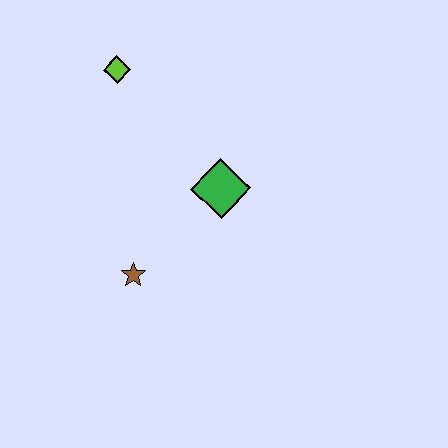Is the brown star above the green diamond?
No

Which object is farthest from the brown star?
The lime diamond is farthest from the brown star.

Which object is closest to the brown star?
The green diamond is closest to the brown star.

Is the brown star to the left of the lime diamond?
No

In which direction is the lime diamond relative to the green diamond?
The lime diamond is above the green diamond.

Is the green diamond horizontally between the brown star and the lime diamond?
No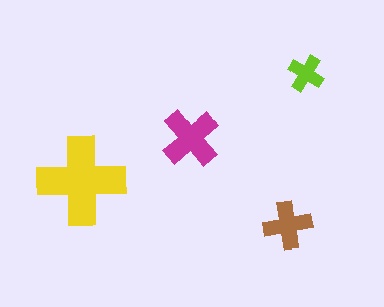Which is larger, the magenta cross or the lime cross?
The magenta one.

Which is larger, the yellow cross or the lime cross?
The yellow one.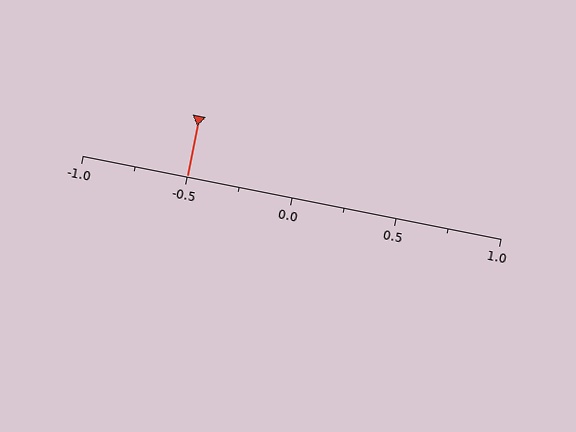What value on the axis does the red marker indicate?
The marker indicates approximately -0.5.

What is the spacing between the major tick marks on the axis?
The major ticks are spaced 0.5 apart.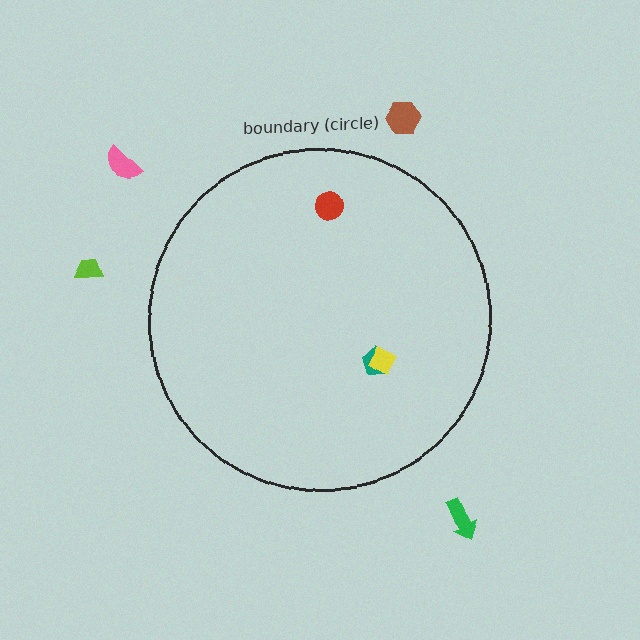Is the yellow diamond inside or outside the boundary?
Inside.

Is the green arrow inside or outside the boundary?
Outside.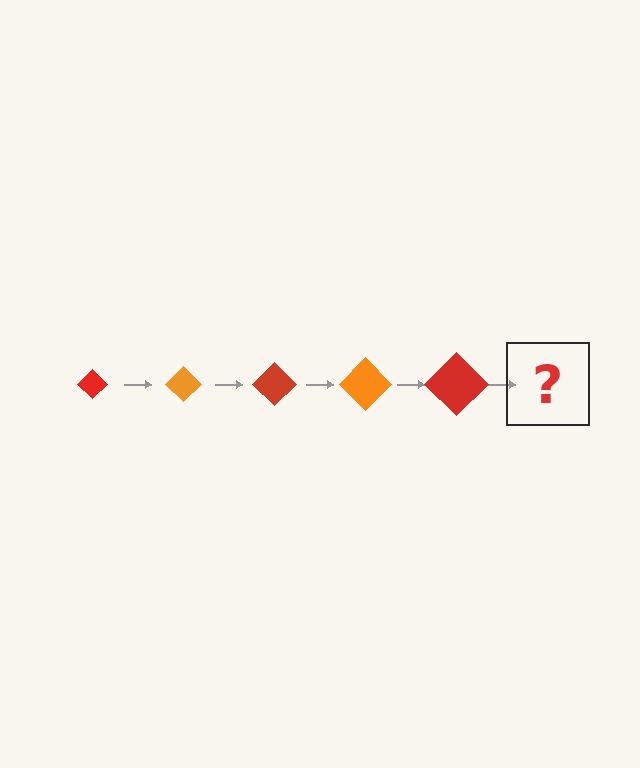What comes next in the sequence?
The next element should be an orange diamond, larger than the previous one.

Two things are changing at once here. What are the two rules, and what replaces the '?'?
The two rules are that the diamond grows larger each step and the color cycles through red and orange. The '?' should be an orange diamond, larger than the previous one.